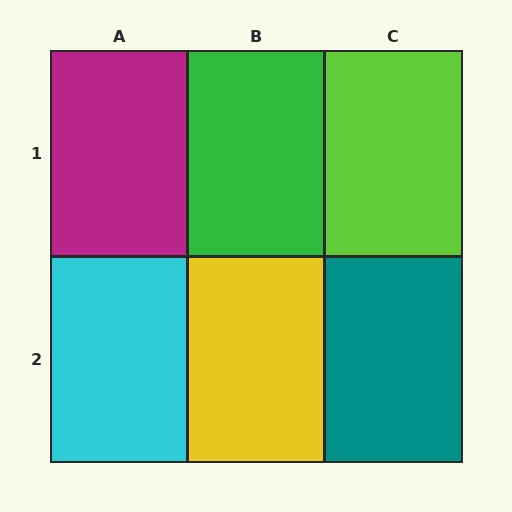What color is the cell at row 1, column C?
Lime.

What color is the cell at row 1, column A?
Magenta.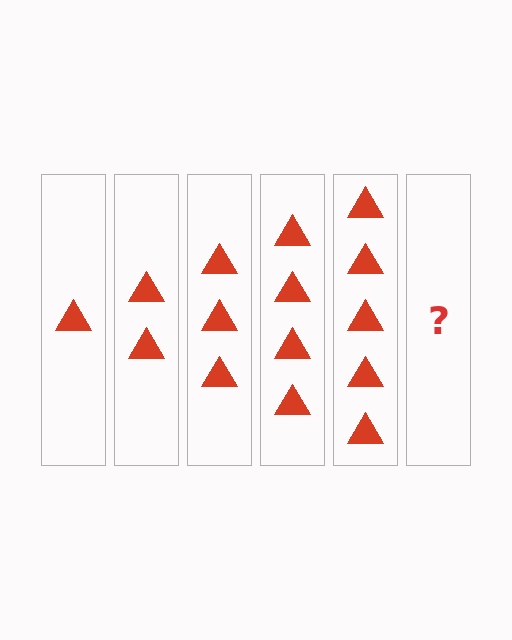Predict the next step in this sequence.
The next step is 6 triangles.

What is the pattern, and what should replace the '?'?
The pattern is that each step adds one more triangle. The '?' should be 6 triangles.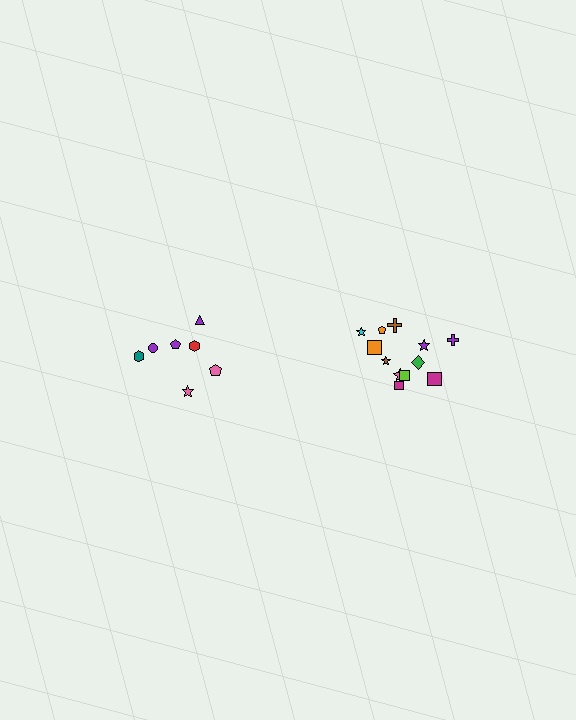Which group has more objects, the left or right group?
The right group.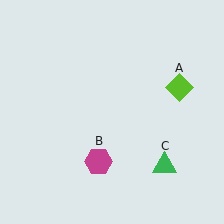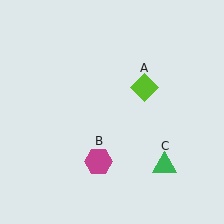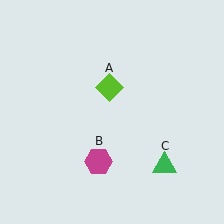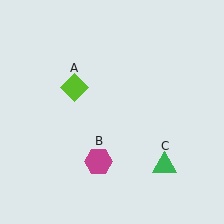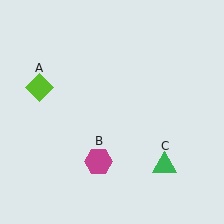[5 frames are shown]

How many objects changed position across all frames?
1 object changed position: lime diamond (object A).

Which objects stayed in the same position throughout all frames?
Magenta hexagon (object B) and green triangle (object C) remained stationary.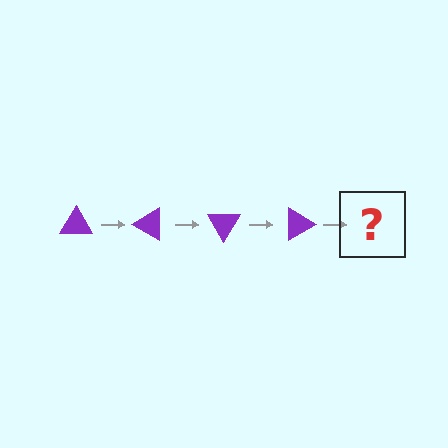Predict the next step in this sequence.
The next step is a purple triangle rotated 120 degrees.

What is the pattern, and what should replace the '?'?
The pattern is that the triangle rotates 30 degrees each step. The '?' should be a purple triangle rotated 120 degrees.